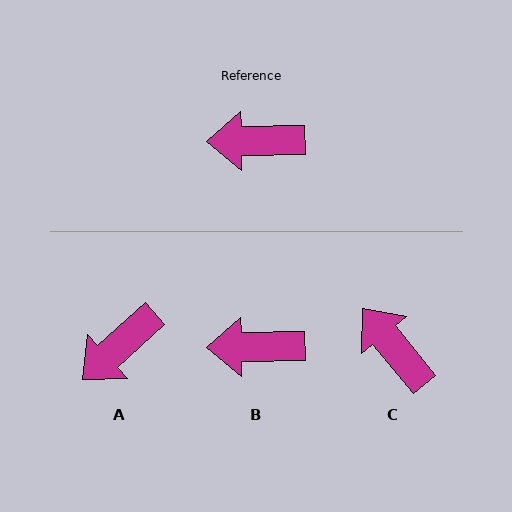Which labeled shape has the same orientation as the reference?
B.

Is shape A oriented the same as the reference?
No, it is off by about 41 degrees.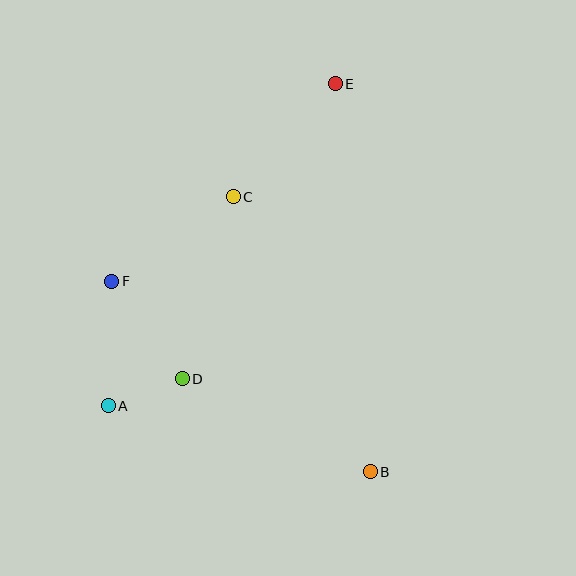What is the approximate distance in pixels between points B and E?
The distance between B and E is approximately 389 pixels.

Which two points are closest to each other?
Points A and D are closest to each other.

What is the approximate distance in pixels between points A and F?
The distance between A and F is approximately 125 pixels.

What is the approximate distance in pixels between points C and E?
The distance between C and E is approximately 153 pixels.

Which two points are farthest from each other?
Points A and E are farthest from each other.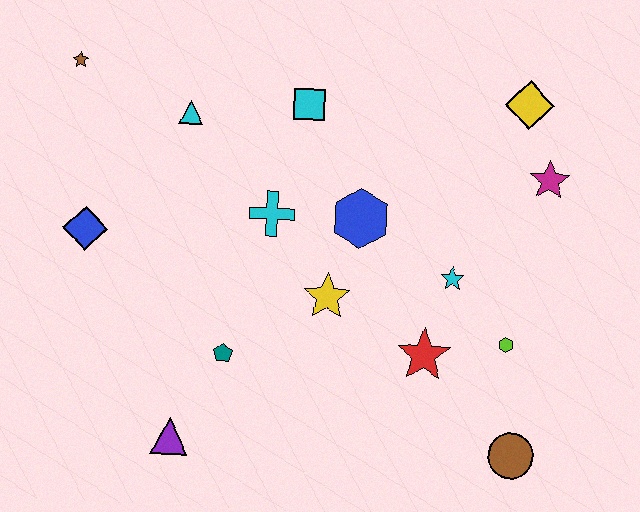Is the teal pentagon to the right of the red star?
No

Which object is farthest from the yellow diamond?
The purple triangle is farthest from the yellow diamond.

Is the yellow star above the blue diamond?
No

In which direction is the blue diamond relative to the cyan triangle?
The blue diamond is below the cyan triangle.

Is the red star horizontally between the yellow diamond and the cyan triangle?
Yes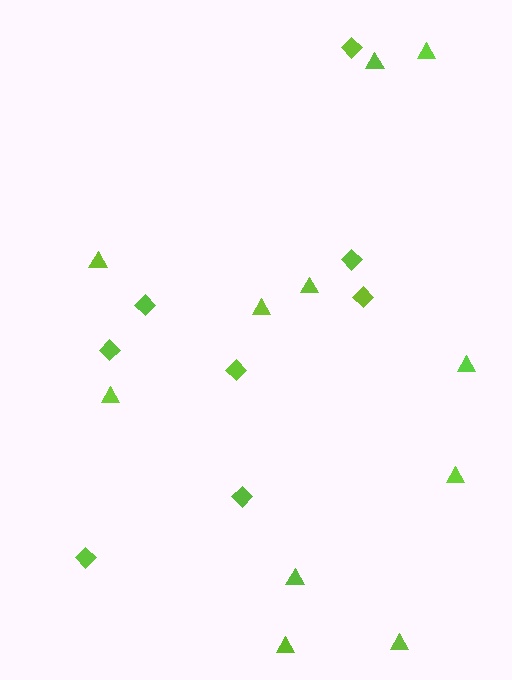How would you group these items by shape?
There are 2 groups: one group of diamonds (8) and one group of triangles (11).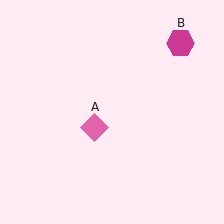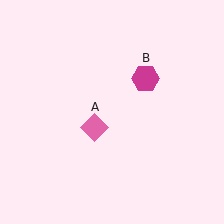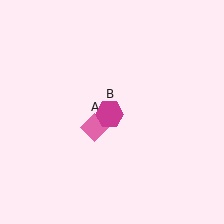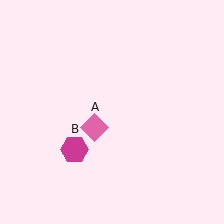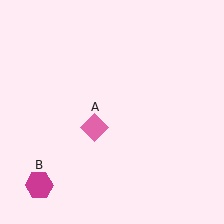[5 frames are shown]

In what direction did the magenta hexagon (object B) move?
The magenta hexagon (object B) moved down and to the left.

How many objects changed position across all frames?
1 object changed position: magenta hexagon (object B).